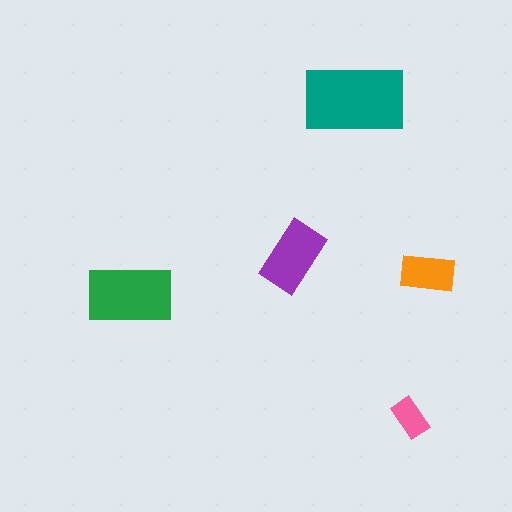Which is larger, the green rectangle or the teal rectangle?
The teal one.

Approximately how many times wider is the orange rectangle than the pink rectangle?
About 1.5 times wider.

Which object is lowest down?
The pink rectangle is bottommost.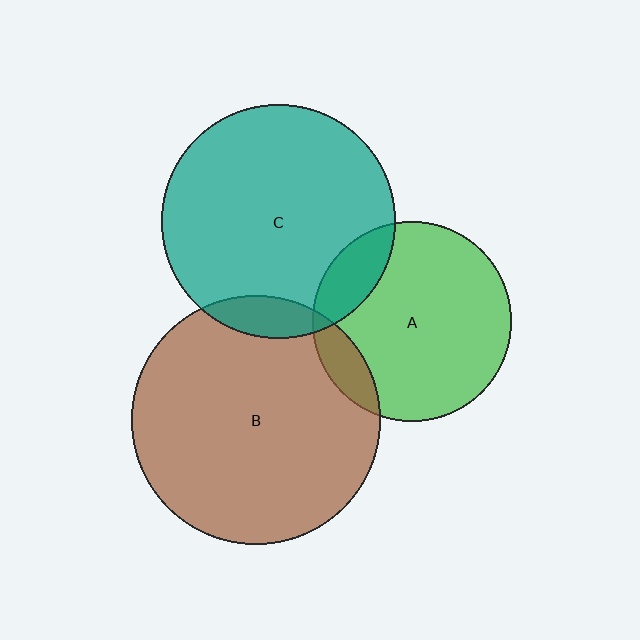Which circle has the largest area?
Circle B (brown).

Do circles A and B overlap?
Yes.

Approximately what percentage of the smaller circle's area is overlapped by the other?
Approximately 10%.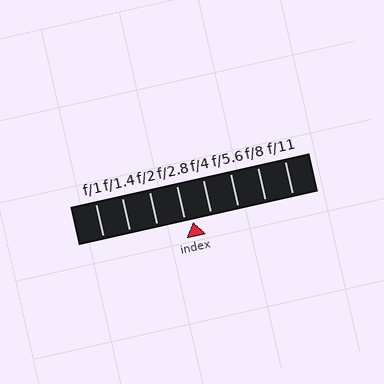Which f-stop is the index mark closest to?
The index mark is closest to f/2.8.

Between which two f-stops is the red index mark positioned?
The index mark is between f/2.8 and f/4.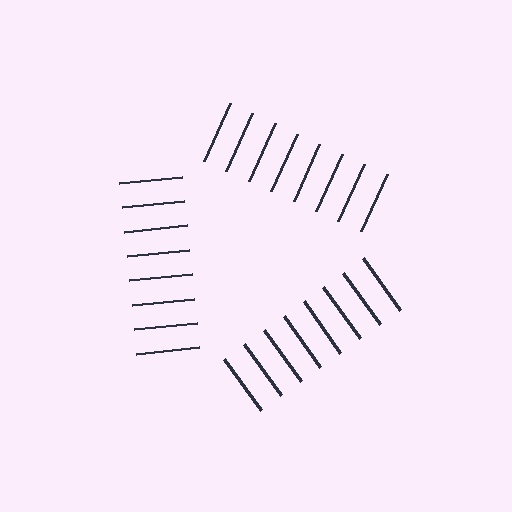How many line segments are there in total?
24 — 8 along each of the 3 edges.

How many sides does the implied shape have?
3 sides — the line-ends trace a triangle.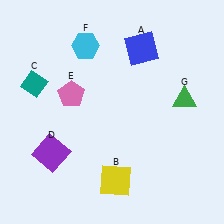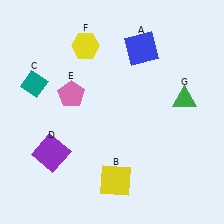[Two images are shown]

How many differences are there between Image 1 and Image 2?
There is 1 difference between the two images.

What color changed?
The hexagon (F) changed from cyan in Image 1 to yellow in Image 2.